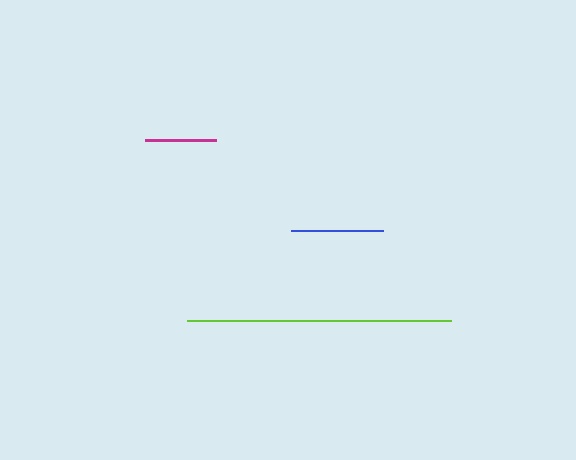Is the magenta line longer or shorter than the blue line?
The blue line is longer than the magenta line.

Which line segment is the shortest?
The magenta line is the shortest at approximately 71 pixels.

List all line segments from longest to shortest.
From longest to shortest: lime, blue, magenta.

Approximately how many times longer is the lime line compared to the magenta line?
The lime line is approximately 3.7 times the length of the magenta line.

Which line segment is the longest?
The lime line is the longest at approximately 264 pixels.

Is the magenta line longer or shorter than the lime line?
The lime line is longer than the magenta line.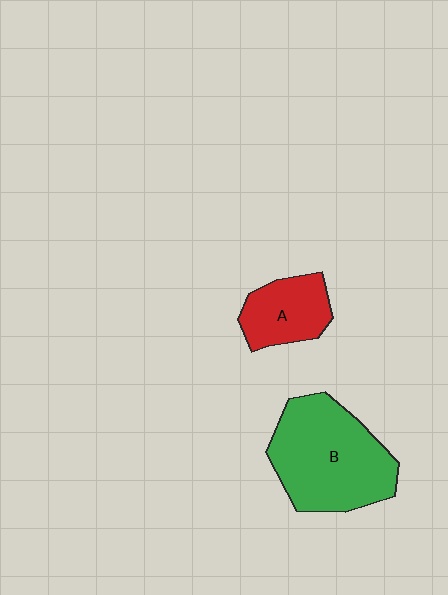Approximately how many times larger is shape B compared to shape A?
Approximately 2.1 times.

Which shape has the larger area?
Shape B (green).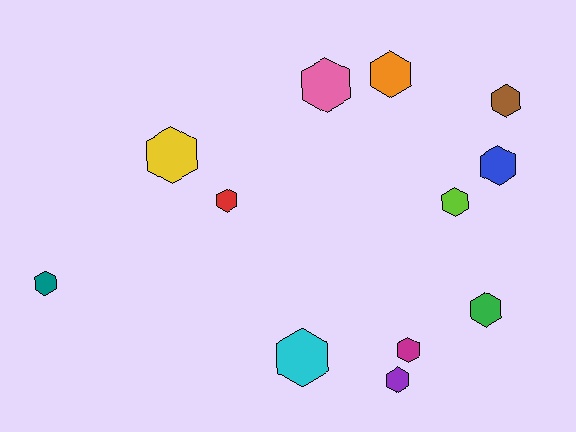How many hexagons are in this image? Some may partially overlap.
There are 12 hexagons.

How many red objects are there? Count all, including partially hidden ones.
There is 1 red object.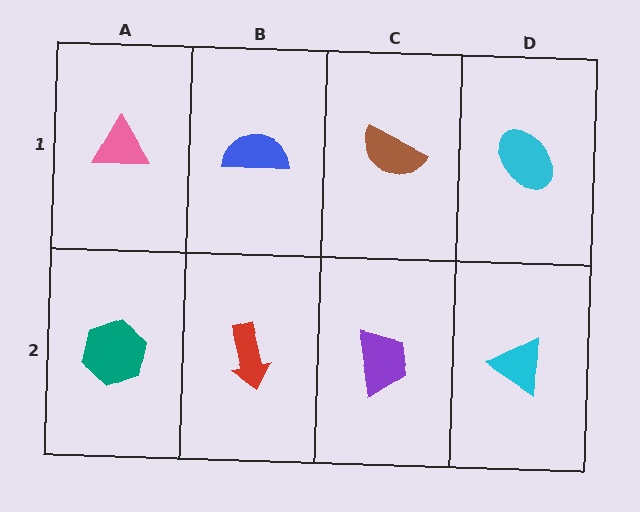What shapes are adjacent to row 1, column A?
A teal hexagon (row 2, column A), a blue semicircle (row 1, column B).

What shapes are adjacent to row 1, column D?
A cyan triangle (row 2, column D), a brown semicircle (row 1, column C).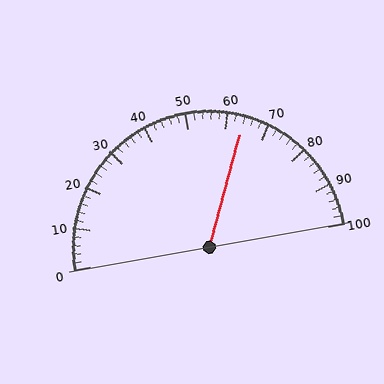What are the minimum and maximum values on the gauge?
The gauge ranges from 0 to 100.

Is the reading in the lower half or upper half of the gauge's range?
The reading is in the upper half of the range (0 to 100).